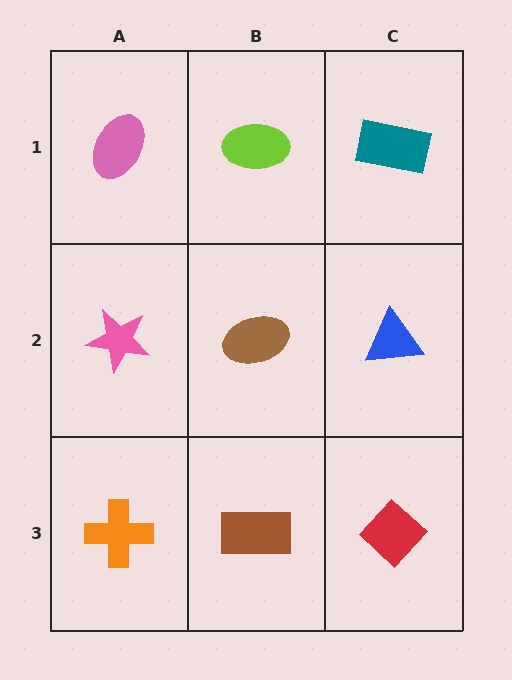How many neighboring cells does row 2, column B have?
4.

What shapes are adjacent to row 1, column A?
A pink star (row 2, column A), a lime ellipse (row 1, column B).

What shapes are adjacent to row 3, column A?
A pink star (row 2, column A), a brown rectangle (row 3, column B).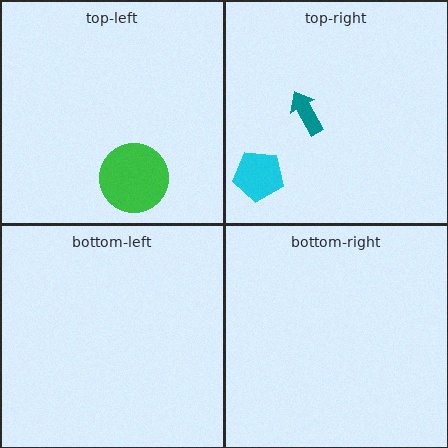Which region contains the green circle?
The top-left region.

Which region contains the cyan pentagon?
The top-right region.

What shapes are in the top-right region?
The teal arrow, the cyan pentagon.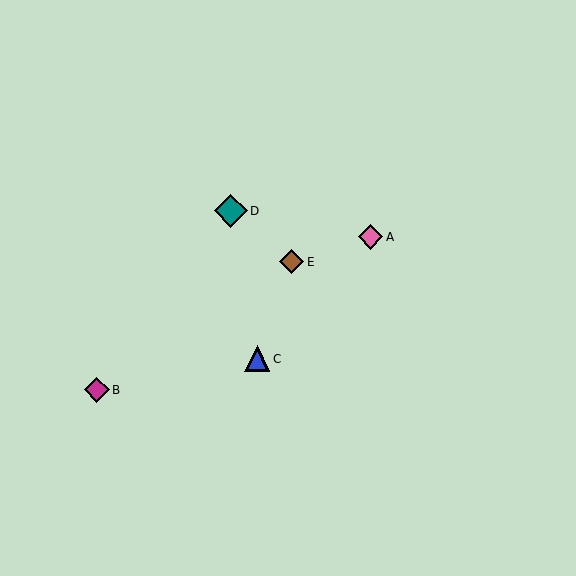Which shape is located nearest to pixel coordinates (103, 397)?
The magenta diamond (labeled B) at (97, 390) is nearest to that location.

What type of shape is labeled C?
Shape C is a blue triangle.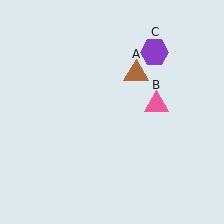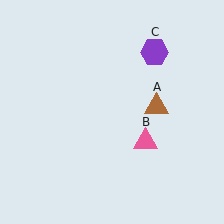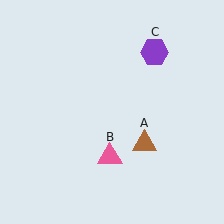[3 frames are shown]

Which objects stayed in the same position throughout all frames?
Purple hexagon (object C) remained stationary.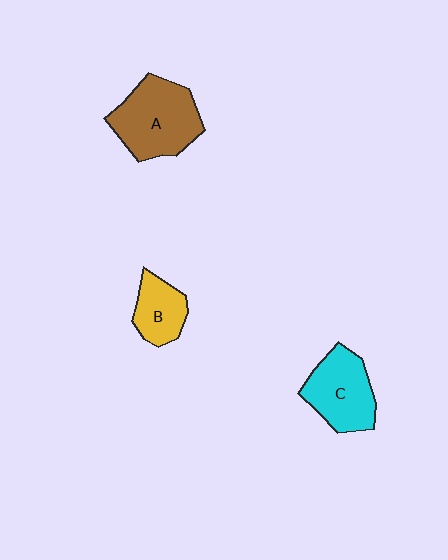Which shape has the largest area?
Shape A (brown).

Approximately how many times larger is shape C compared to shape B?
Approximately 1.5 times.